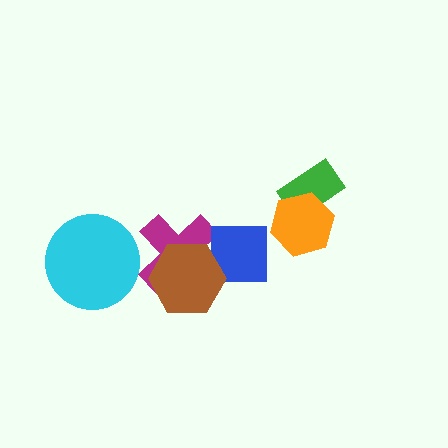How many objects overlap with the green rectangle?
1 object overlaps with the green rectangle.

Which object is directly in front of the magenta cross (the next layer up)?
The blue square is directly in front of the magenta cross.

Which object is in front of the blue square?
The brown hexagon is in front of the blue square.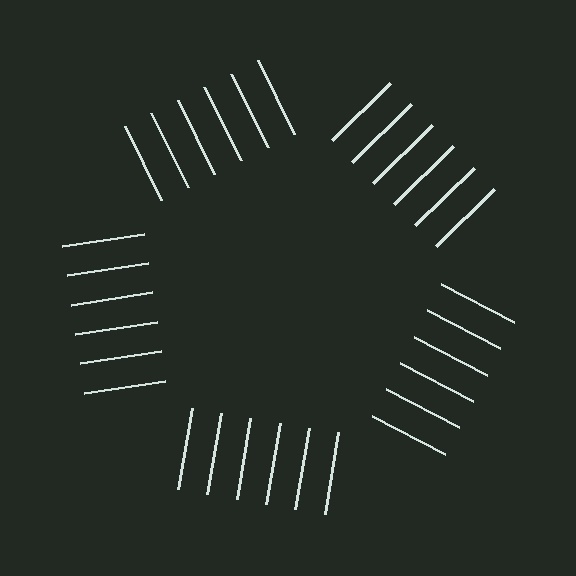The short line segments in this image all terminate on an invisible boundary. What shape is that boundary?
An illusory pentagon — the line segments terminate on its edges but no continuous stroke is drawn.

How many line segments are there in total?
30 — 6 along each of the 5 edges.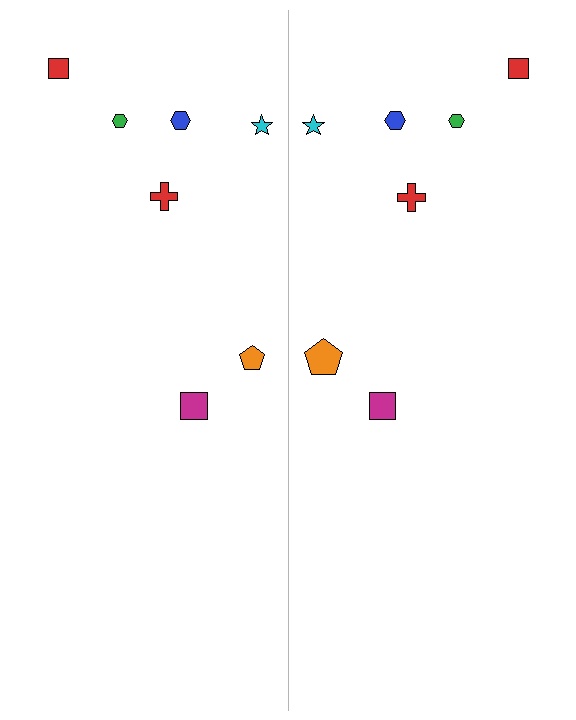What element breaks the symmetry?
The orange pentagon on the right side has a different size than its mirror counterpart.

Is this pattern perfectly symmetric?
No, the pattern is not perfectly symmetric. The orange pentagon on the right side has a different size than its mirror counterpart.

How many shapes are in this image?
There are 14 shapes in this image.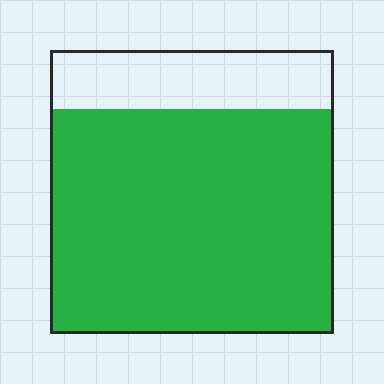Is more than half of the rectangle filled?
Yes.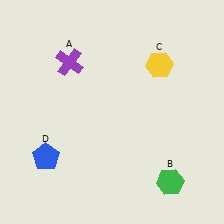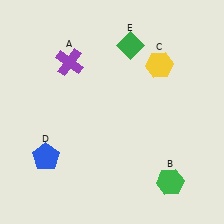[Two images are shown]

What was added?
A green diamond (E) was added in Image 2.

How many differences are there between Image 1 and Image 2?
There is 1 difference between the two images.